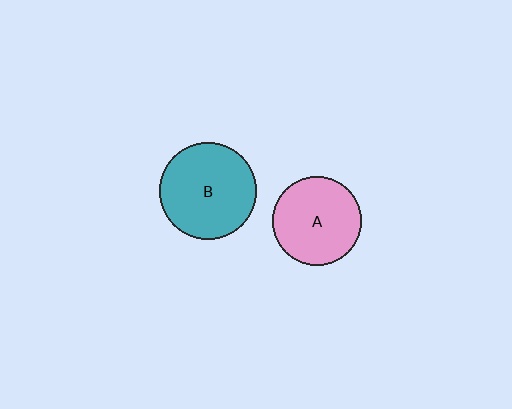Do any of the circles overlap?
No, none of the circles overlap.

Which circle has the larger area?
Circle B (teal).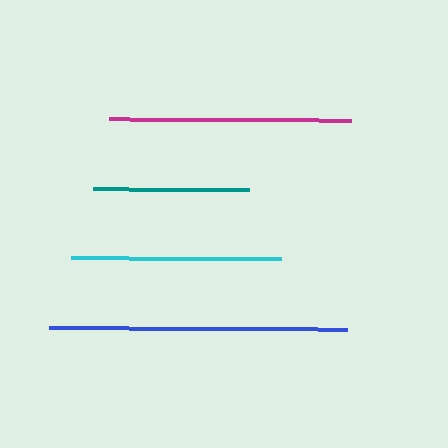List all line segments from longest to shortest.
From longest to shortest: blue, magenta, cyan, teal.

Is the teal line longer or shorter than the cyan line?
The cyan line is longer than the teal line.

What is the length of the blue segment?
The blue segment is approximately 298 pixels long.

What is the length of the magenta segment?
The magenta segment is approximately 243 pixels long.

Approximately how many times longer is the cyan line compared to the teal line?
The cyan line is approximately 1.3 times the length of the teal line.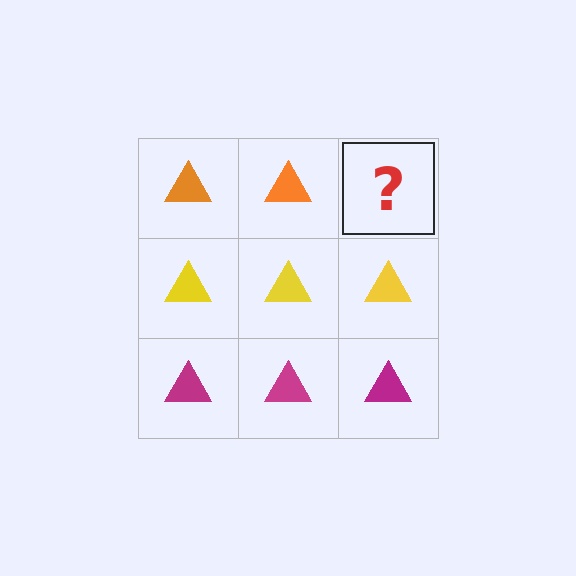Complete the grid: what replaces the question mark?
The question mark should be replaced with an orange triangle.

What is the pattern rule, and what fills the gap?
The rule is that each row has a consistent color. The gap should be filled with an orange triangle.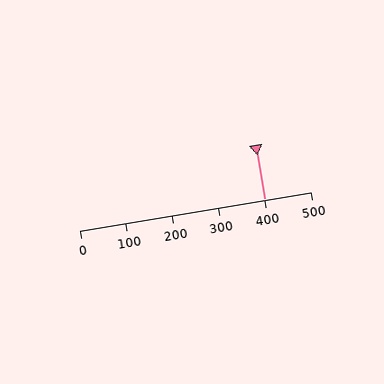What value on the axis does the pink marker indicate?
The marker indicates approximately 400.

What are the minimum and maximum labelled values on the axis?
The axis runs from 0 to 500.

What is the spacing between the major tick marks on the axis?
The major ticks are spaced 100 apart.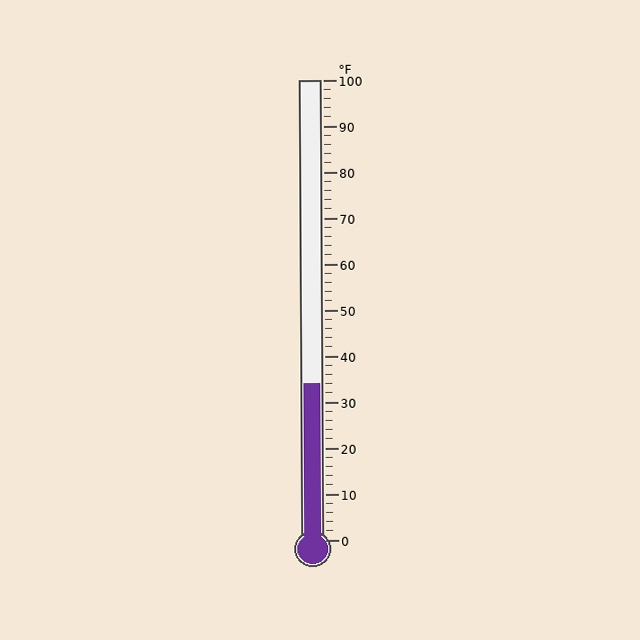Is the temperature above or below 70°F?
The temperature is below 70°F.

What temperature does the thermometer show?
The thermometer shows approximately 34°F.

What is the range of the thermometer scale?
The thermometer scale ranges from 0°F to 100°F.